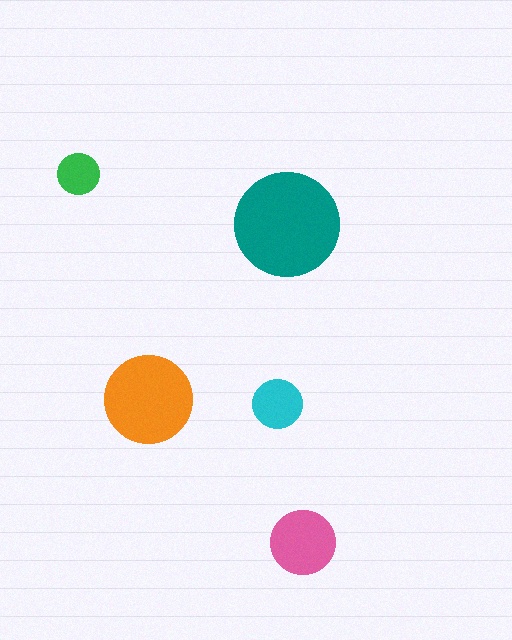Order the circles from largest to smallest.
the teal one, the orange one, the pink one, the cyan one, the green one.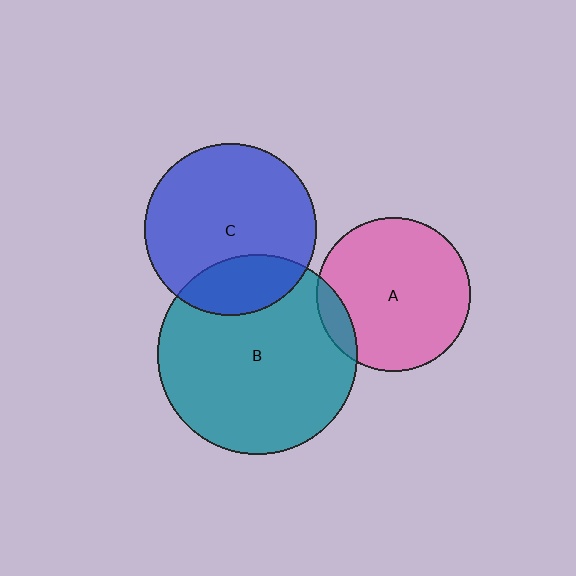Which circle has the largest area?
Circle B (teal).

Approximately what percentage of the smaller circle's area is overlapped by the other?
Approximately 25%.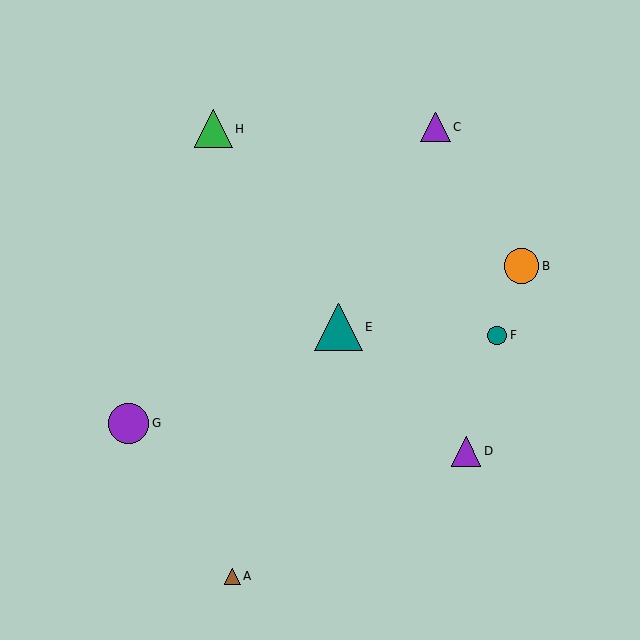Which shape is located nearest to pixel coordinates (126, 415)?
The purple circle (labeled G) at (129, 423) is nearest to that location.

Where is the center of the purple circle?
The center of the purple circle is at (129, 423).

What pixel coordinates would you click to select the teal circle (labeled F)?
Click at (497, 335) to select the teal circle F.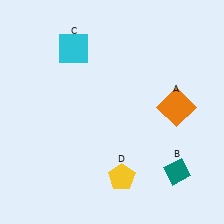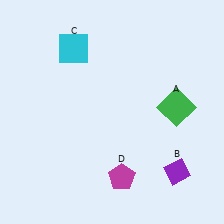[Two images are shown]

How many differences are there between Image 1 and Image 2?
There are 3 differences between the two images.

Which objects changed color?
A changed from orange to green. B changed from teal to purple. D changed from yellow to magenta.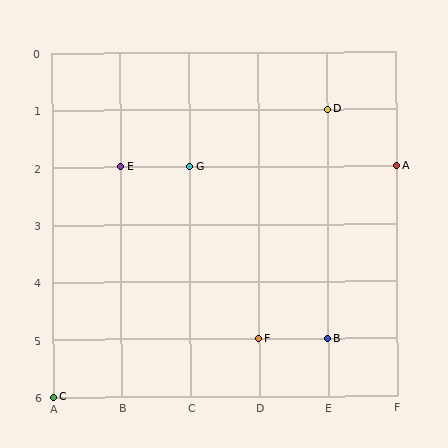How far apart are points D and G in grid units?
Points D and G are 2 columns and 1 row apart (about 2.2 grid units diagonally).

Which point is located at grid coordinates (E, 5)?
Point B is at (E, 5).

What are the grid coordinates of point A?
Point A is at grid coordinates (F, 2).